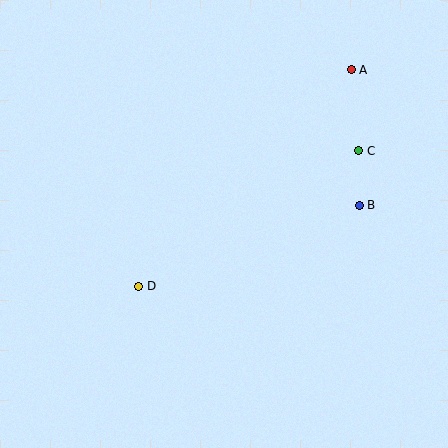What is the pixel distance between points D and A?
The distance between D and A is 303 pixels.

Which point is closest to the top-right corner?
Point A is closest to the top-right corner.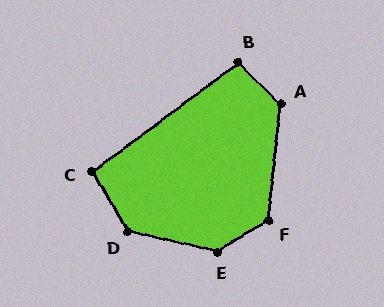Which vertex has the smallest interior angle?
C, at approximately 96 degrees.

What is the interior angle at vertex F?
Approximately 127 degrees (obtuse).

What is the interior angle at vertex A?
Approximately 128 degrees (obtuse).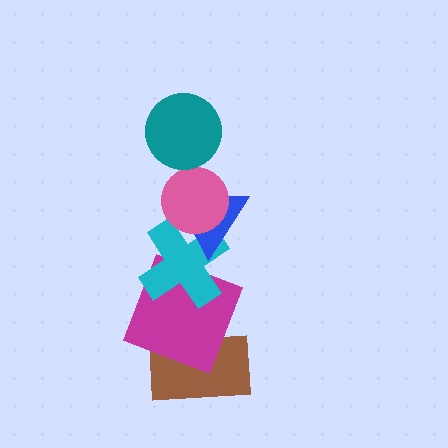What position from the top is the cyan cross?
The cyan cross is 4th from the top.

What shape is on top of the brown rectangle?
The magenta square is on top of the brown rectangle.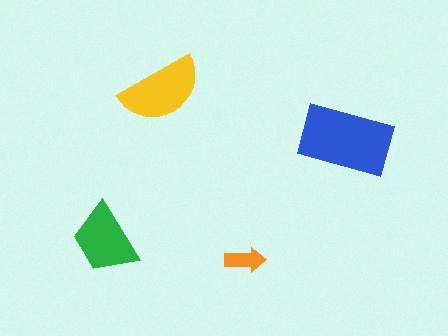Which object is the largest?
The blue rectangle.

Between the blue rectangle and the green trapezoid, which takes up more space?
The blue rectangle.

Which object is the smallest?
The orange arrow.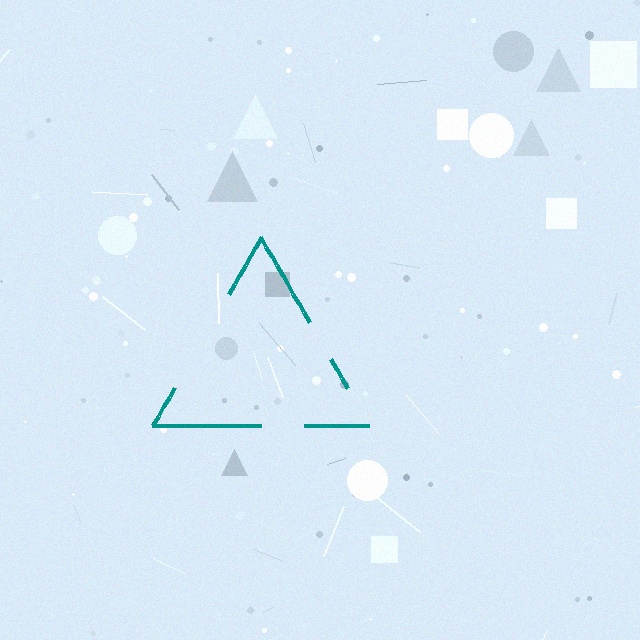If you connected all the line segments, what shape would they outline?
They would outline a triangle.